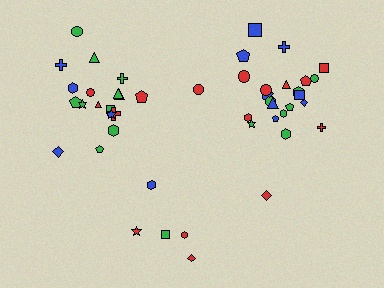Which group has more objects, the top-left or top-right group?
The top-right group.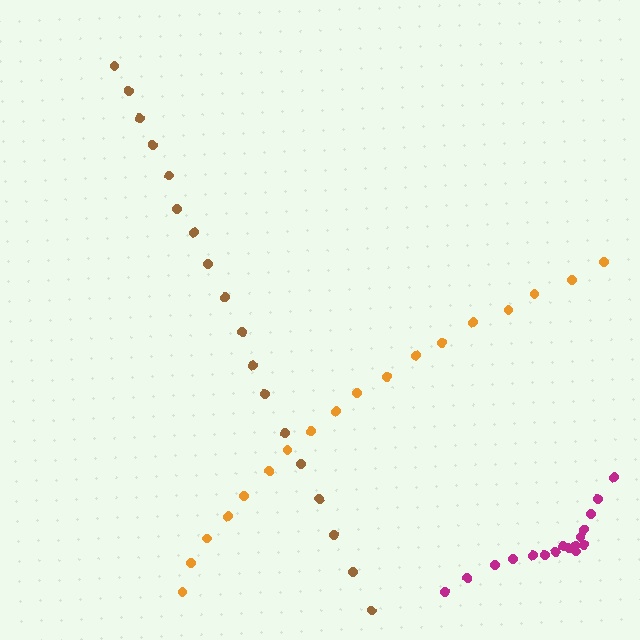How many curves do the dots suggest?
There are 3 distinct paths.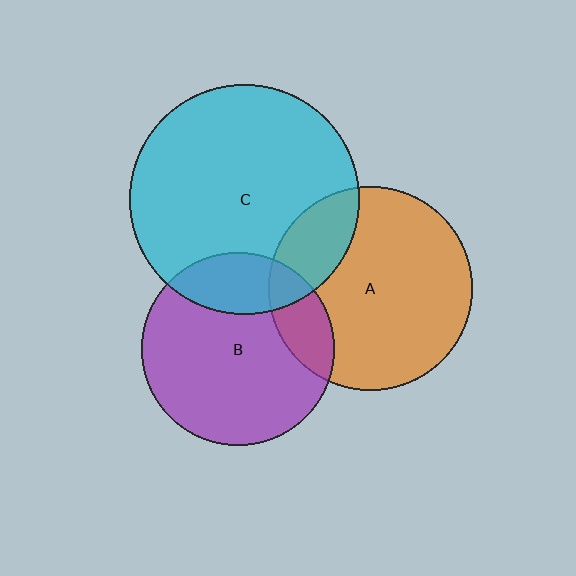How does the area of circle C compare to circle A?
Approximately 1.3 times.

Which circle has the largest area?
Circle C (cyan).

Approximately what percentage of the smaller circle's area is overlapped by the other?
Approximately 15%.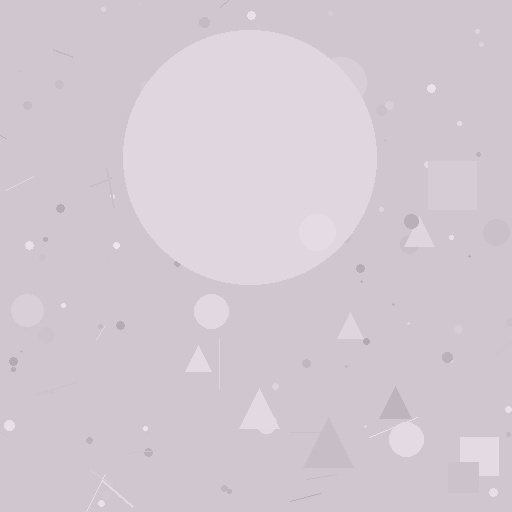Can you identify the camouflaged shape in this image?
The camouflaged shape is a circle.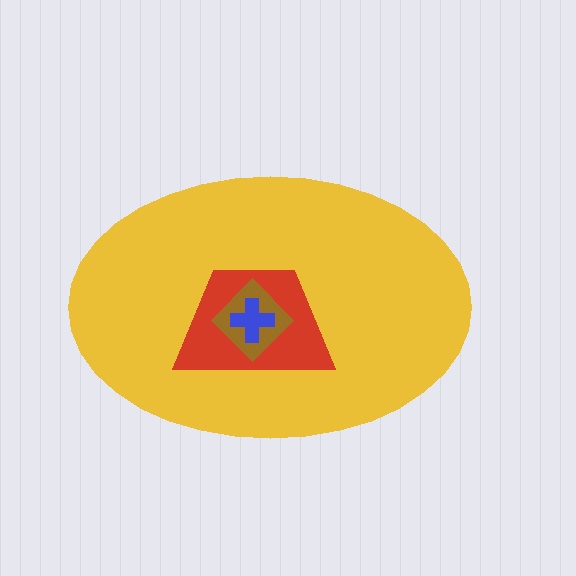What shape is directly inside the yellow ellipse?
The red trapezoid.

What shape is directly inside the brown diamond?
The blue cross.